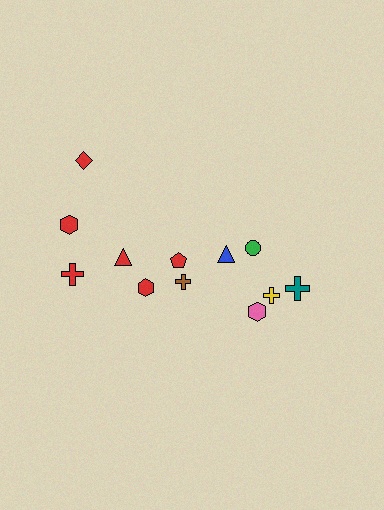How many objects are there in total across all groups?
There are 12 objects.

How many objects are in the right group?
There are 5 objects.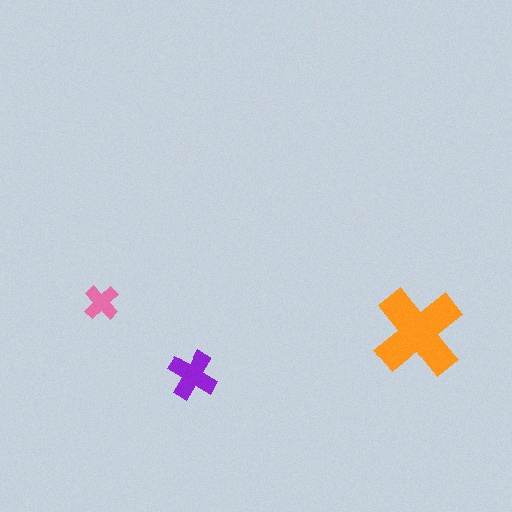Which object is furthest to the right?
The orange cross is rightmost.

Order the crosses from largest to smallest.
the orange one, the purple one, the pink one.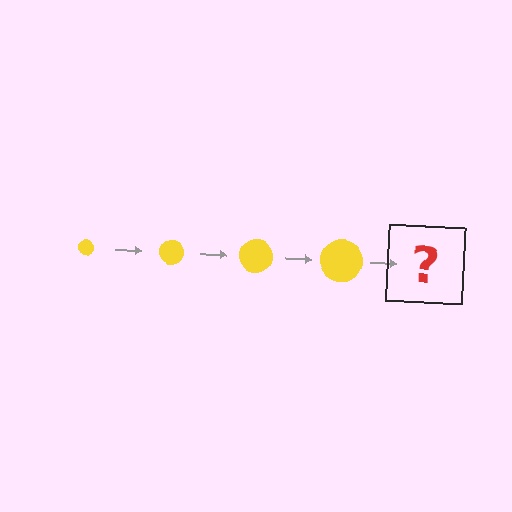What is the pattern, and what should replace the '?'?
The pattern is that the circle gets progressively larger each step. The '?' should be a yellow circle, larger than the previous one.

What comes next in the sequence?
The next element should be a yellow circle, larger than the previous one.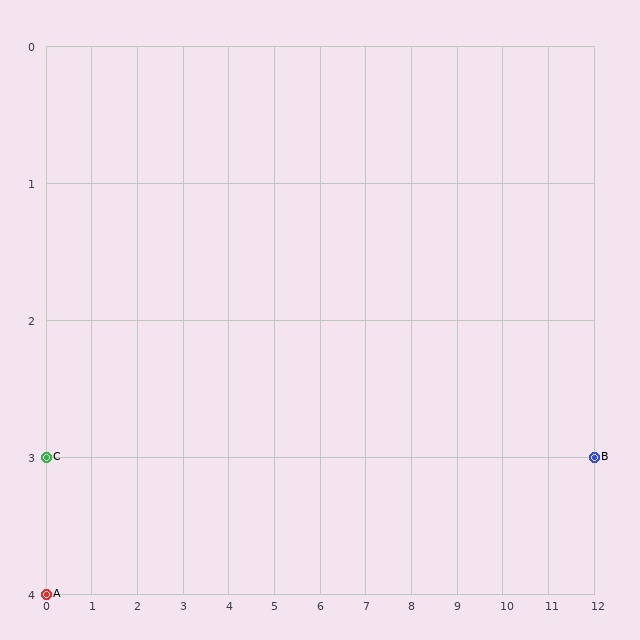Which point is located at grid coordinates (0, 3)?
Point C is at (0, 3).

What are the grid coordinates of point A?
Point A is at grid coordinates (0, 4).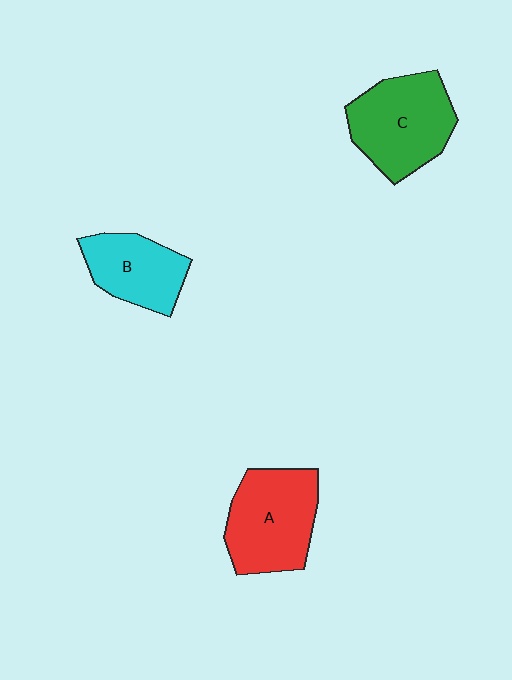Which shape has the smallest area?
Shape B (cyan).